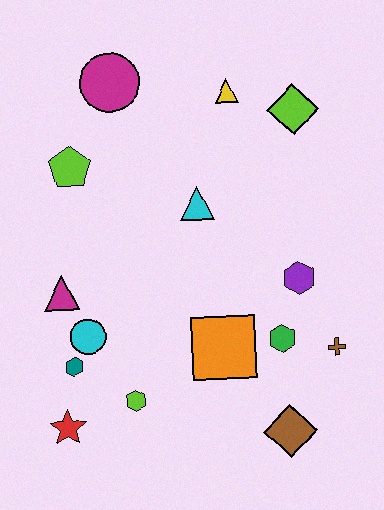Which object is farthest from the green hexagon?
The magenta circle is farthest from the green hexagon.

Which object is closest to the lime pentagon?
The magenta circle is closest to the lime pentagon.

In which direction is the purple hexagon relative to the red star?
The purple hexagon is to the right of the red star.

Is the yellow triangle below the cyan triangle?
No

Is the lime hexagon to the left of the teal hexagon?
No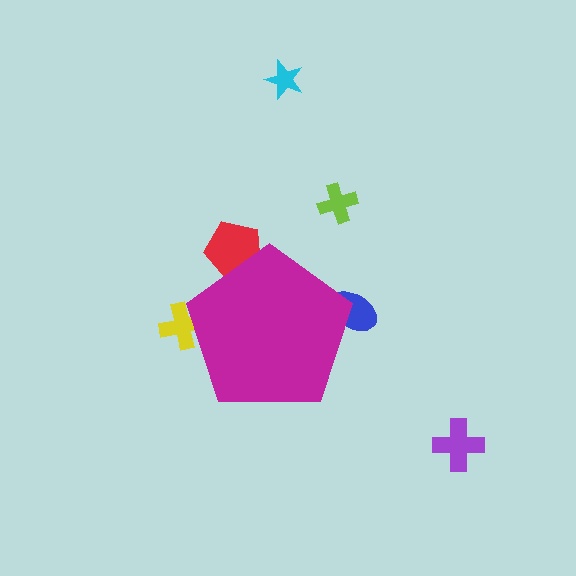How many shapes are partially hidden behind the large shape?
3 shapes are partially hidden.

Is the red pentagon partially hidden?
Yes, the red pentagon is partially hidden behind the magenta pentagon.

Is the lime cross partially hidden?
No, the lime cross is fully visible.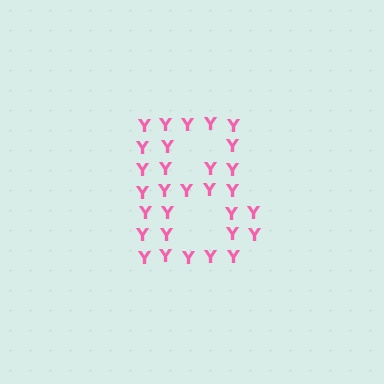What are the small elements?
The small elements are letter Y's.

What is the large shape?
The large shape is the letter B.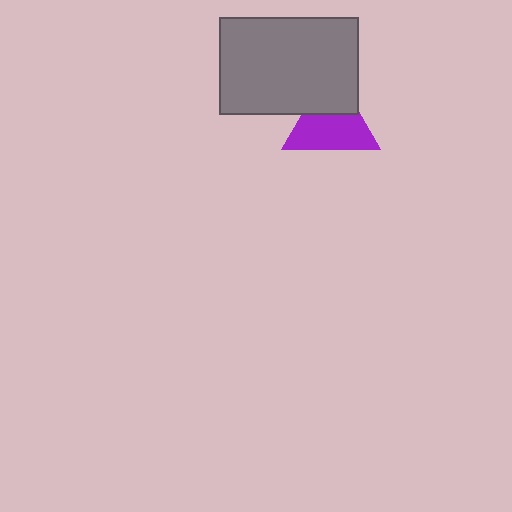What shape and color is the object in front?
The object in front is a gray rectangle.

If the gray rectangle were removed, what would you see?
You would see the complete purple triangle.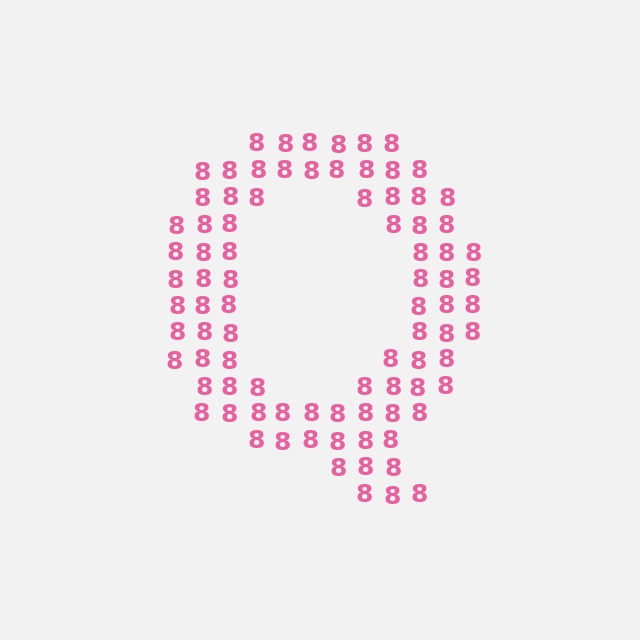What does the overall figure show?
The overall figure shows the letter Q.